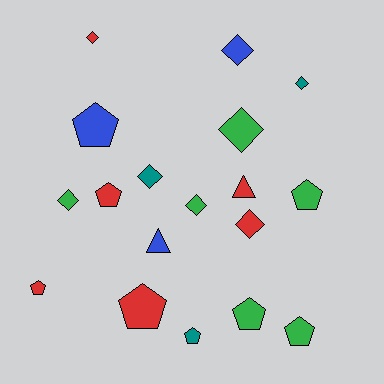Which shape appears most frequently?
Pentagon, with 8 objects.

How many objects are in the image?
There are 18 objects.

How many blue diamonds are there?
There is 1 blue diamond.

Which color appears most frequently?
Red, with 6 objects.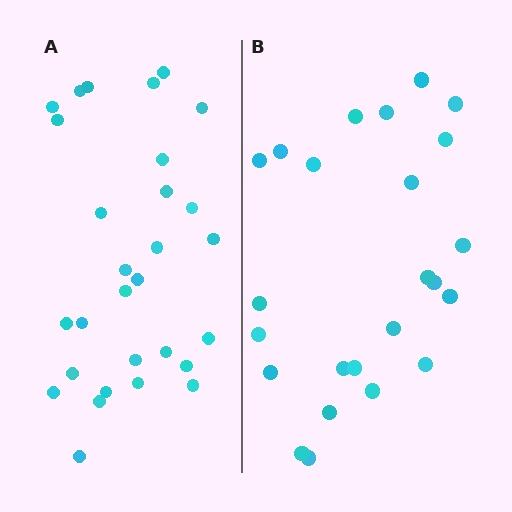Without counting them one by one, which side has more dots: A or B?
Region A (the left region) has more dots.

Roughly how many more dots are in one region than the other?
Region A has about 5 more dots than region B.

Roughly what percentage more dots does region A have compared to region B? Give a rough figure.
About 20% more.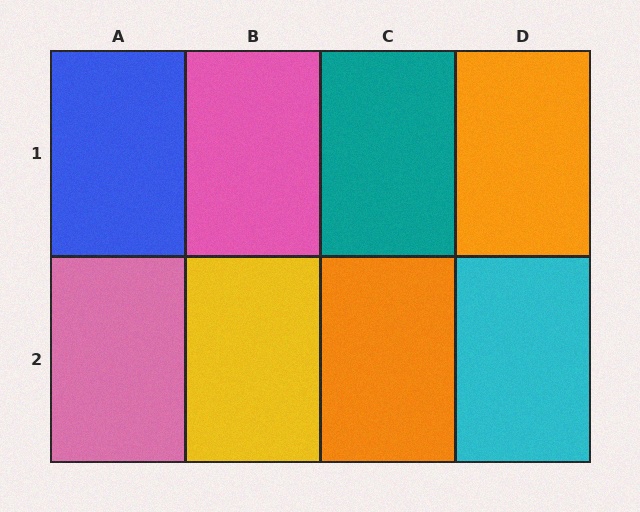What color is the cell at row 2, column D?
Cyan.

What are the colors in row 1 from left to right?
Blue, pink, teal, orange.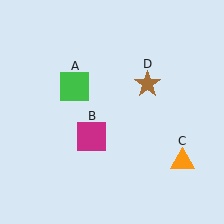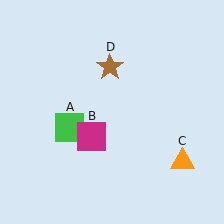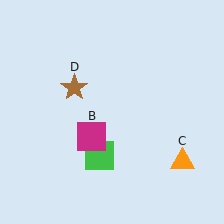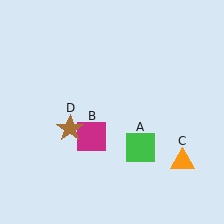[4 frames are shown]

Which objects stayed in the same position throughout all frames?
Magenta square (object B) and orange triangle (object C) remained stationary.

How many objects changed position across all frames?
2 objects changed position: green square (object A), brown star (object D).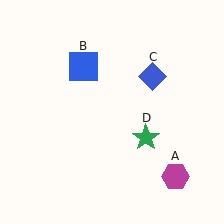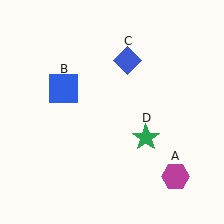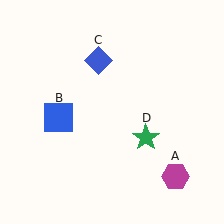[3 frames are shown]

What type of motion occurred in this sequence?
The blue square (object B), blue diamond (object C) rotated counterclockwise around the center of the scene.